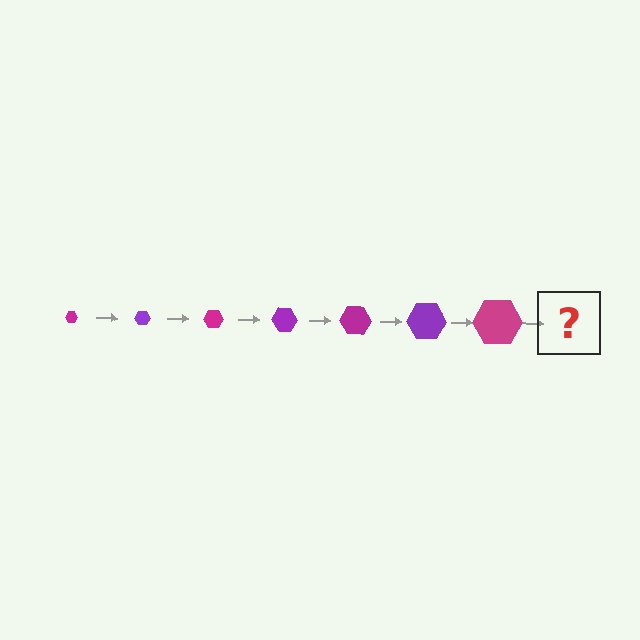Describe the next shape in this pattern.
It should be a purple hexagon, larger than the previous one.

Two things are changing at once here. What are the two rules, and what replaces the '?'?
The two rules are that the hexagon grows larger each step and the color cycles through magenta and purple. The '?' should be a purple hexagon, larger than the previous one.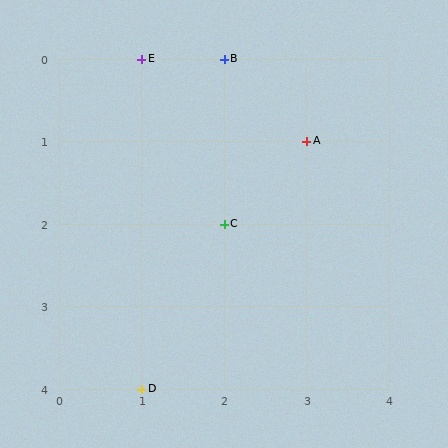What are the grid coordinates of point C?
Point C is at grid coordinates (2, 2).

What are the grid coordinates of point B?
Point B is at grid coordinates (2, 0).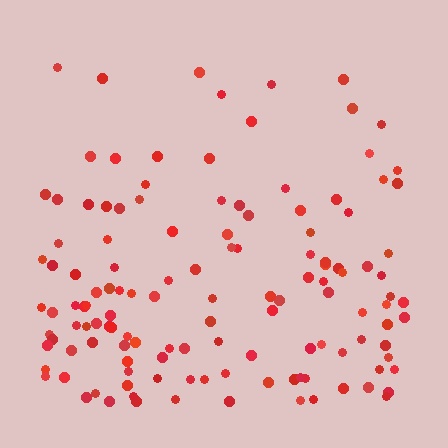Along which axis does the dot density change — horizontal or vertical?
Vertical.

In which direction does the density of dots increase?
From top to bottom, with the bottom side densest.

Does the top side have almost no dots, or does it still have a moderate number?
Still a moderate number, just noticeably fewer than the bottom.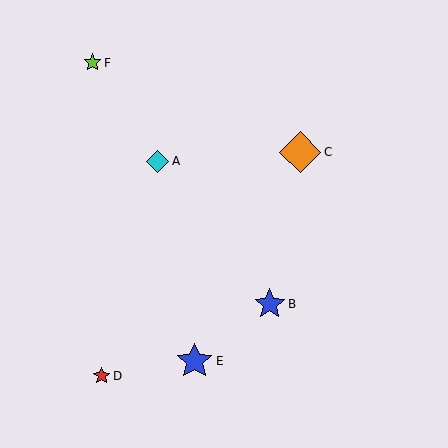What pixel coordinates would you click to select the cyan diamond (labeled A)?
Click at (158, 161) to select the cyan diamond A.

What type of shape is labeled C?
Shape C is an orange diamond.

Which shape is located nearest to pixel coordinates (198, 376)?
The blue star (labeled E) at (194, 361) is nearest to that location.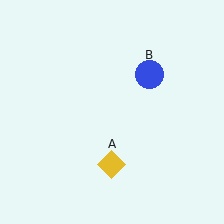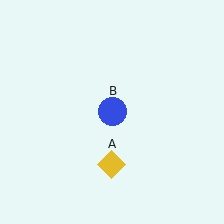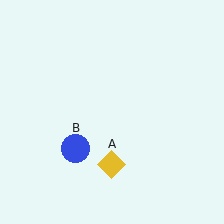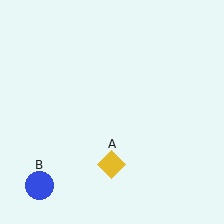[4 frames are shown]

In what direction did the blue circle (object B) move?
The blue circle (object B) moved down and to the left.